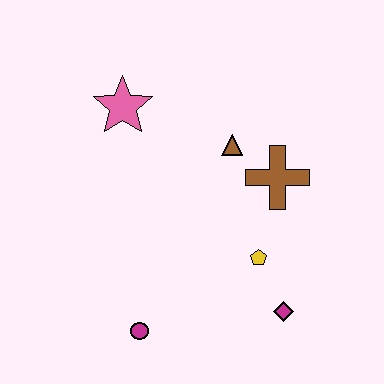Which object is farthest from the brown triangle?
The magenta circle is farthest from the brown triangle.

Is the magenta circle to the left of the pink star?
No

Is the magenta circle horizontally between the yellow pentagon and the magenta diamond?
No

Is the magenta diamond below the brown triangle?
Yes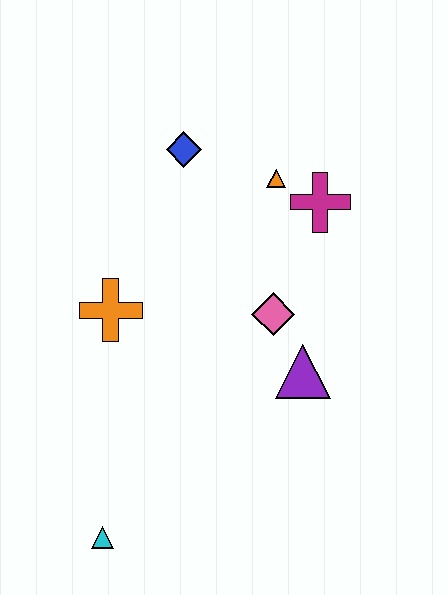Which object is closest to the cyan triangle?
The orange cross is closest to the cyan triangle.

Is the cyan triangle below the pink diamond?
Yes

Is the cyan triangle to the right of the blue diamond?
No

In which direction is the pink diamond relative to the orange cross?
The pink diamond is to the right of the orange cross.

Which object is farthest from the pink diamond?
The cyan triangle is farthest from the pink diamond.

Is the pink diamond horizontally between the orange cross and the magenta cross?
Yes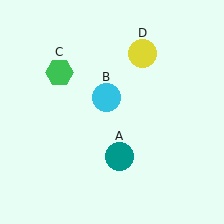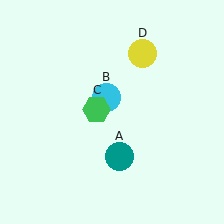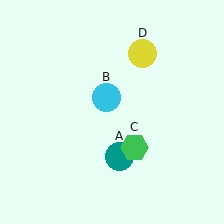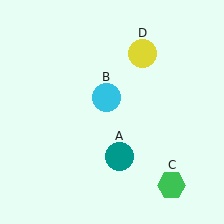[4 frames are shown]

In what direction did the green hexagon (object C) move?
The green hexagon (object C) moved down and to the right.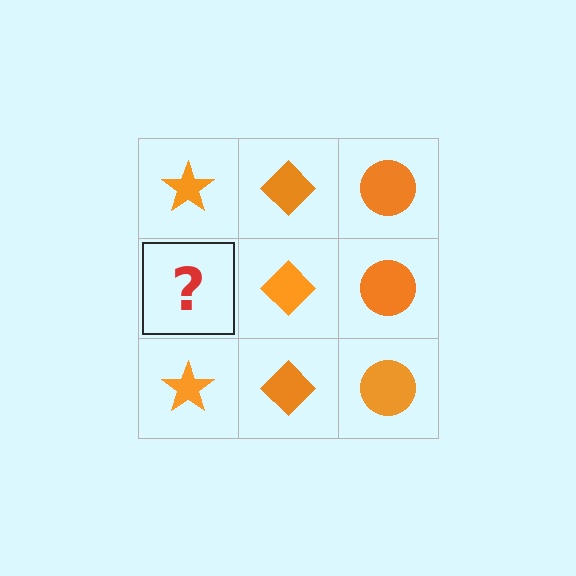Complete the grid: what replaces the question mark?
The question mark should be replaced with an orange star.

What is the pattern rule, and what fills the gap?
The rule is that each column has a consistent shape. The gap should be filled with an orange star.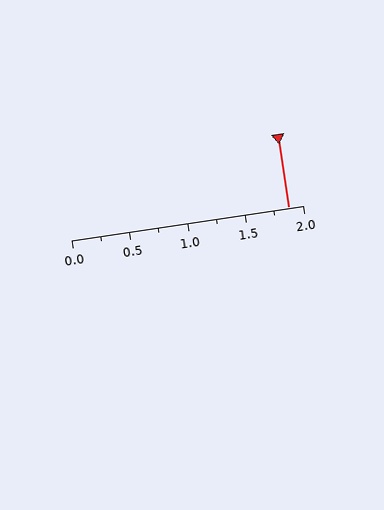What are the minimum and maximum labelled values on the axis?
The axis runs from 0.0 to 2.0.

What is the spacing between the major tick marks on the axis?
The major ticks are spaced 0.5 apart.